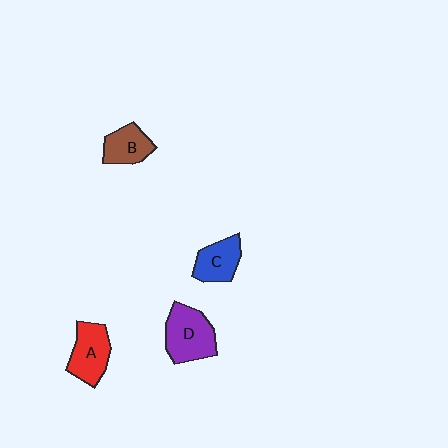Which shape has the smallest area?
Shape B (brown).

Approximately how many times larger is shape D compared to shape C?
Approximately 1.4 times.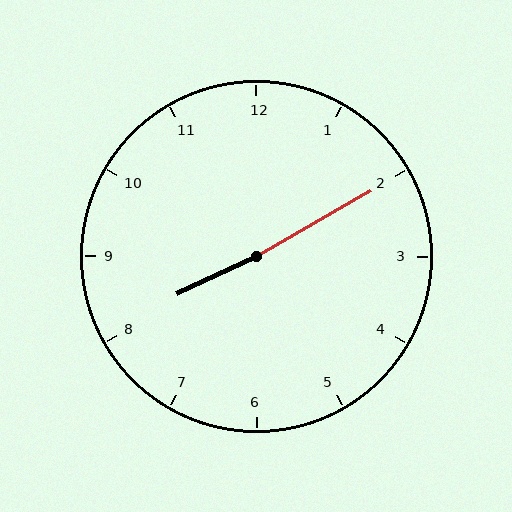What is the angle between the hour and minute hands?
Approximately 175 degrees.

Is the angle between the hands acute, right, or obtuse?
It is obtuse.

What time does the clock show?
8:10.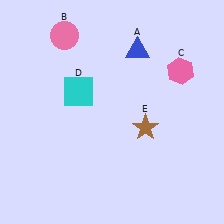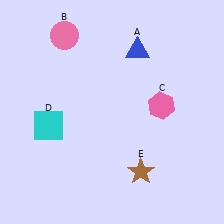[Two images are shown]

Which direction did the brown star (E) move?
The brown star (E) moved down.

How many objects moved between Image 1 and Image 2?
3 objects moved between the two images.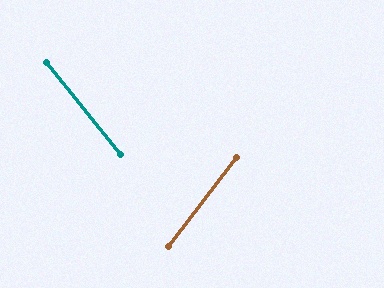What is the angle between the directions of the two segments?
Approximately 76 degrees.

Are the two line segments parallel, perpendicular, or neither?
Neither parallel nor perpendicular — they differ by about 76°.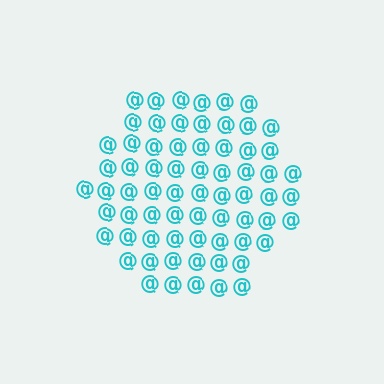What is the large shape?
The large shape is a hexagon.